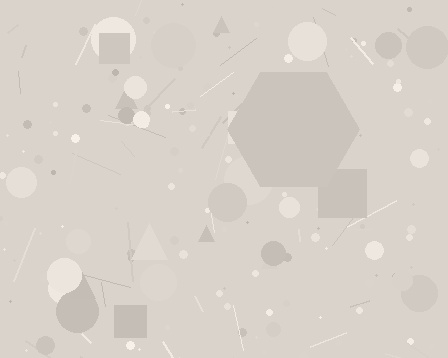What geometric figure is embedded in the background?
A hexagon is embedded in the background.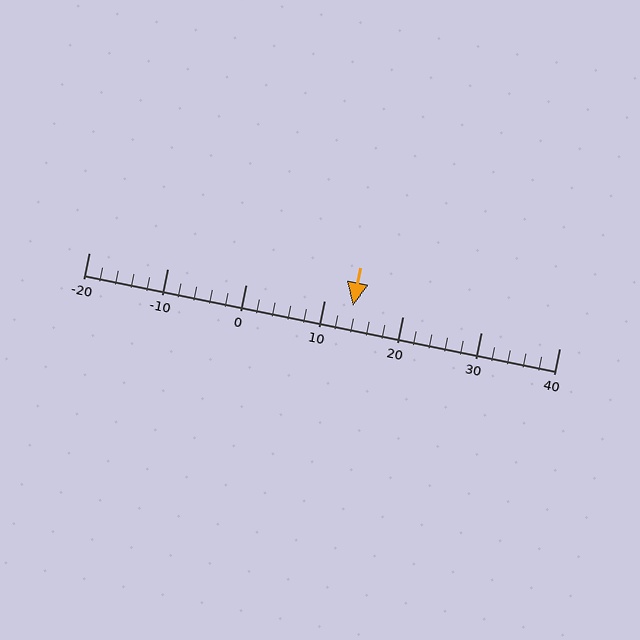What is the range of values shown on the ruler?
The ruler shows values from -20 to 40.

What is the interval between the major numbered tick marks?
The major tick marks are spaced 10 units apart.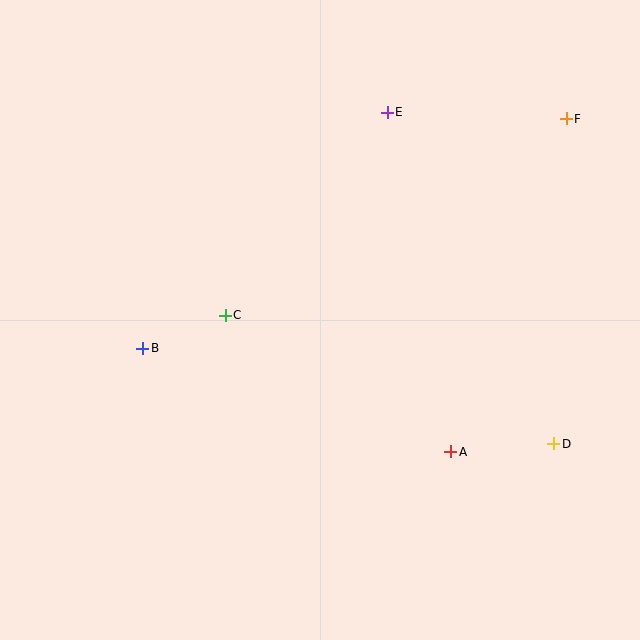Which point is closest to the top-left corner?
Point B is closest to the top-left corner.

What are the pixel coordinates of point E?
Point E is at (387, 112).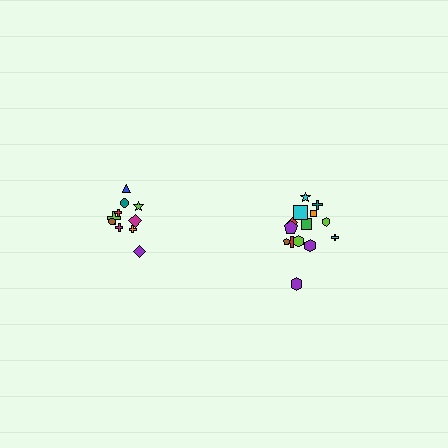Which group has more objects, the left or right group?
The right group.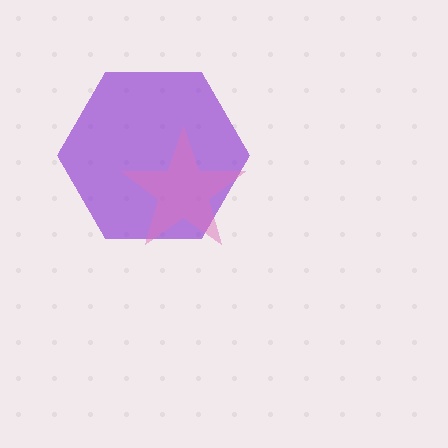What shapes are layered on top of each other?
The layered shapes are: a purple hexagon, a pink star.